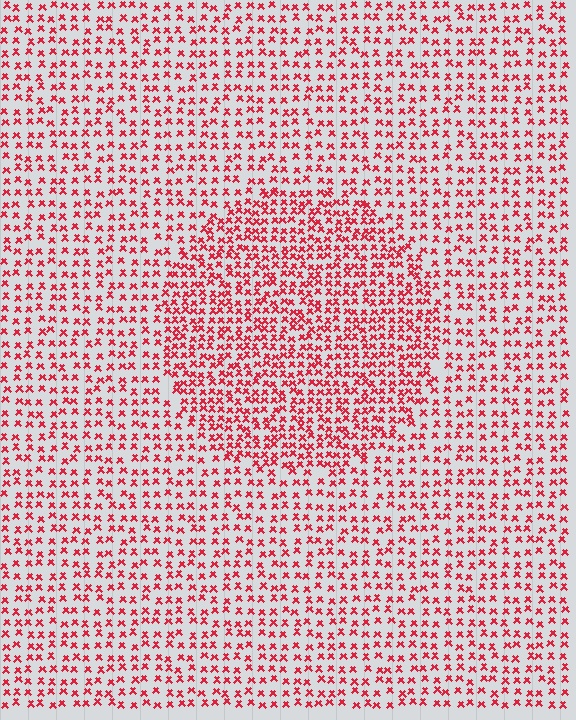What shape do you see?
I see a circle.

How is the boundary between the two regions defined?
The boundary is defined by a change in element density (approximately 1.7x ratio). All elements are the same color, size, and shape.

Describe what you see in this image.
The image contains small red elements arranged at two different densities. A circle-shaped region is visible where the elements are more densely packed than the surrounding area.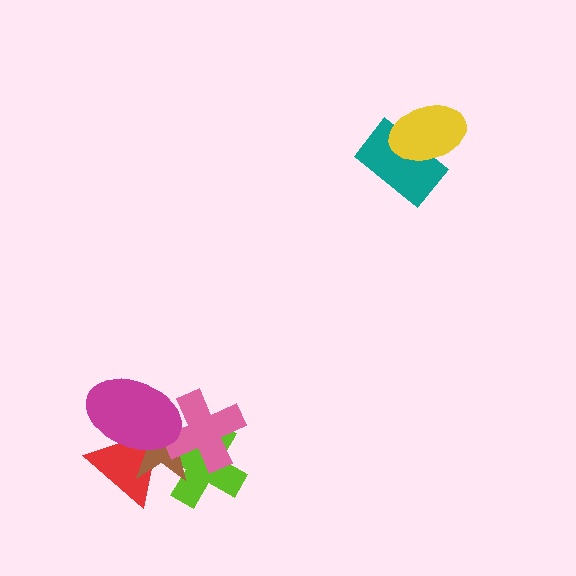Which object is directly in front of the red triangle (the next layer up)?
The brown star is directly in front of the red triangle.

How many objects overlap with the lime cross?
3 objects overlap with the lime cross.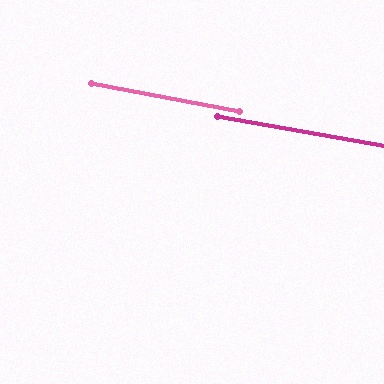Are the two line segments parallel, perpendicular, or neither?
Parallel — their directions differ by only 0.8°.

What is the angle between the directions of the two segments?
Approximately 1 degree.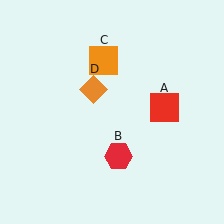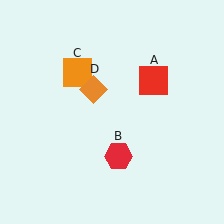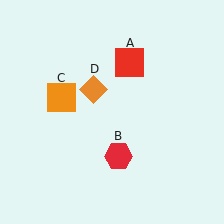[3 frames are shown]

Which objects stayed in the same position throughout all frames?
Red hexagon (object B) and orange diamond (object D) remained stationary.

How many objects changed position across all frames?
2 objects changed position: red square (object A), orange square (object C).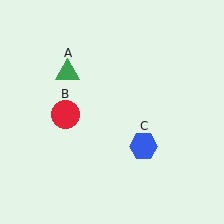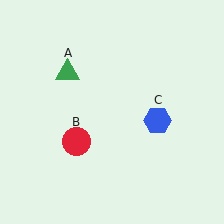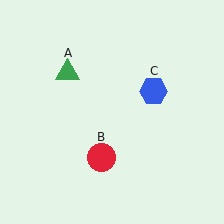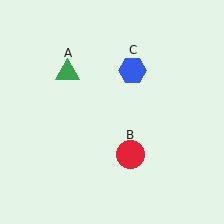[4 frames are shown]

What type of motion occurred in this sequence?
The red circle (object B), blue hexagon (object C) rotated counterclockwise around the center of the scene.